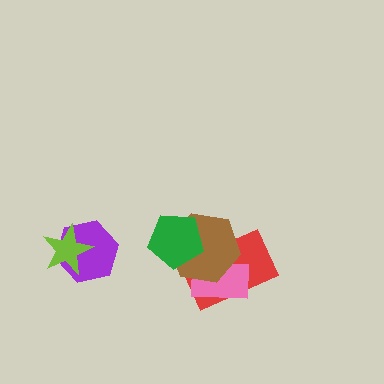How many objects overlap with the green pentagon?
2 objects overlap with the green pentagon.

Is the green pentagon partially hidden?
No, no other shape covers it.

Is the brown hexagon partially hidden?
Yes, it is partially covered by another shape.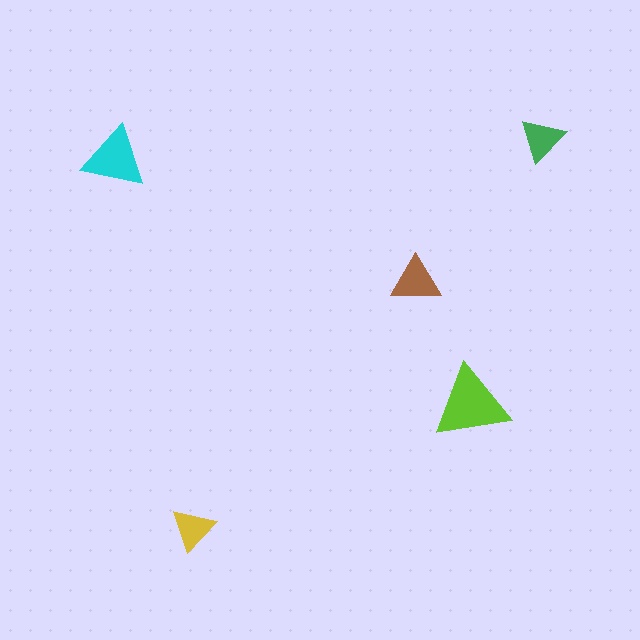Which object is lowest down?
The yellow triangle is bottommost.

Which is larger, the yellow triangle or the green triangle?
The green one.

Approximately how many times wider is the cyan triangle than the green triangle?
About 1.5 times wider.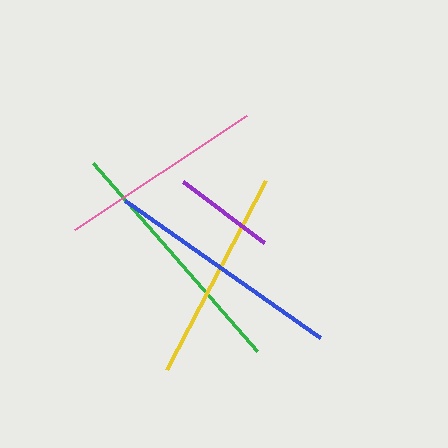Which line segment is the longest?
The green line is the longest at approximately 249 pixels.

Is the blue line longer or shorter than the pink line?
The blue line is longer than the pink line.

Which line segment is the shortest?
The purple line is the shortest at approximately 101 pixels.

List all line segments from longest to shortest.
From longest to shortest: green, blue, yellow, pink, purple.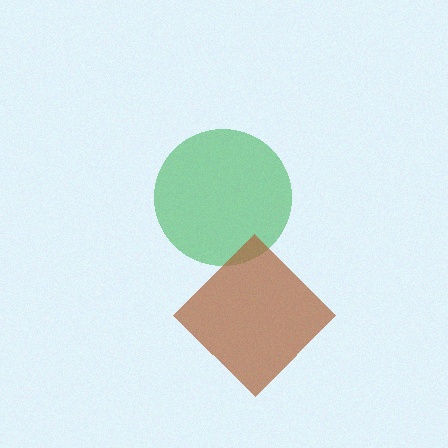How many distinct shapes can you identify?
There are 2 distinct shapes: a green circle, a brown diamond.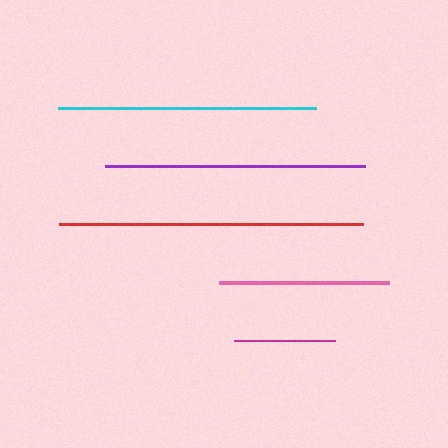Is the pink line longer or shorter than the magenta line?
The pink line is longer than the magenta line.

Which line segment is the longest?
The red line is the longest at approximately 304 pixels.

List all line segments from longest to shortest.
From longest to shortest: red, purple, cyan, pink, magenta.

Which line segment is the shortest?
The magenta line is the shortest at approximately 101 pixels.